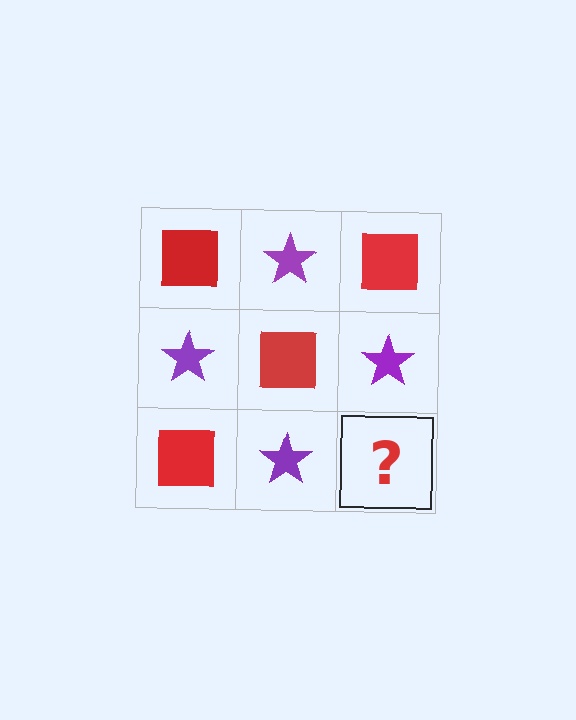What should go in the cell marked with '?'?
The missing cell should contain a red square.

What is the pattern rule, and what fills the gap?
The rule is that it alternates red square and purple star in a checkerboard pattern. The gap should be filled with a red square.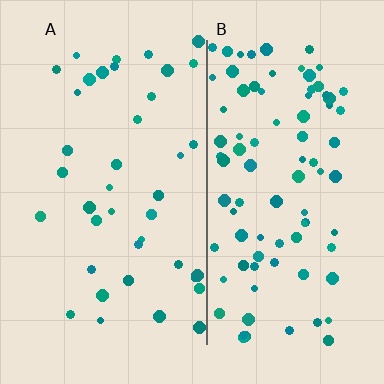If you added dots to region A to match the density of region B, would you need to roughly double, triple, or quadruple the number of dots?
Approximately double.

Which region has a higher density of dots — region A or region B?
B (the right).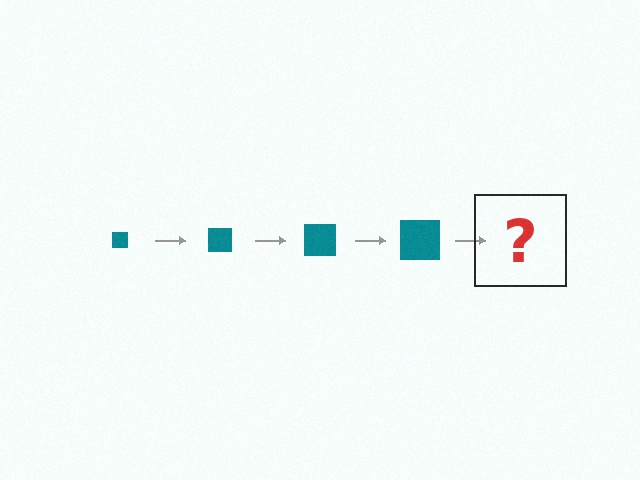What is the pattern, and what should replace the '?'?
The pattern is that the square gets progressively larger each step. The '?' should be a teal square, larger than the previous one.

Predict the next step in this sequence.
The next step is a teal square, larger than the previous one.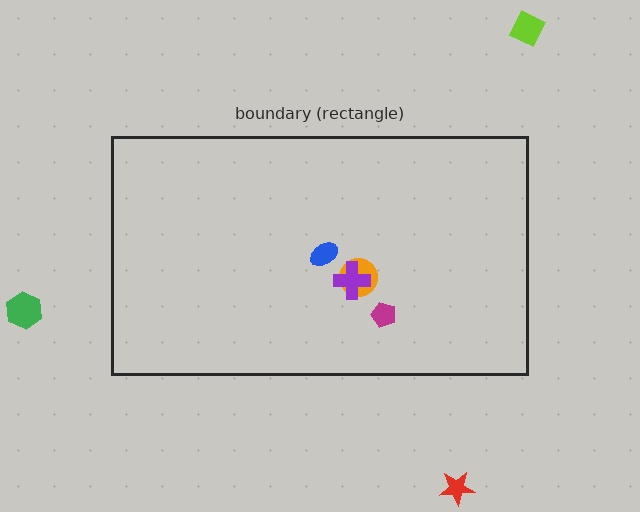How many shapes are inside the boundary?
4 inside, 3 outside.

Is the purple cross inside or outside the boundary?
Inside.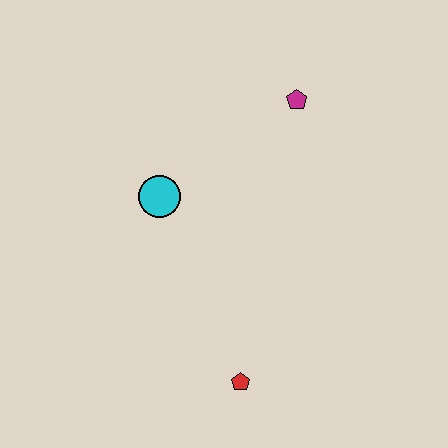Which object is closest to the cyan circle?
The magenta pentagon is closest to the cyan circle.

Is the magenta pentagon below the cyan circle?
No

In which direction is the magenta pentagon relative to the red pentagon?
The magenta pentagon is above the red pentagon.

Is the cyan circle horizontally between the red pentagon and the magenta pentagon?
No